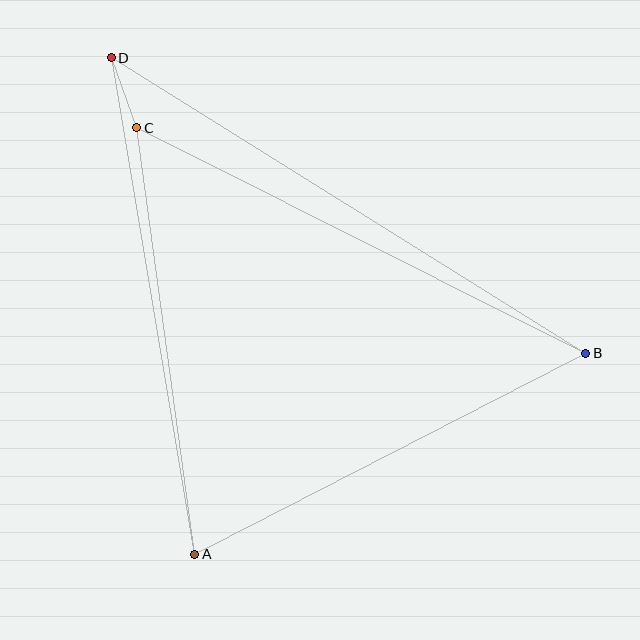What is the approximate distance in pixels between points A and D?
The distance between A and D is approximately 504 pixels.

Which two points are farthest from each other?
Points B and D are farthest from each other.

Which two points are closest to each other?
Points C and D are closest to each other.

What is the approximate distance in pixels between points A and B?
The distance between A and B is approximately 440 pixels.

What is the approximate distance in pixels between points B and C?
The distance between B and C is approximately 502 pixels.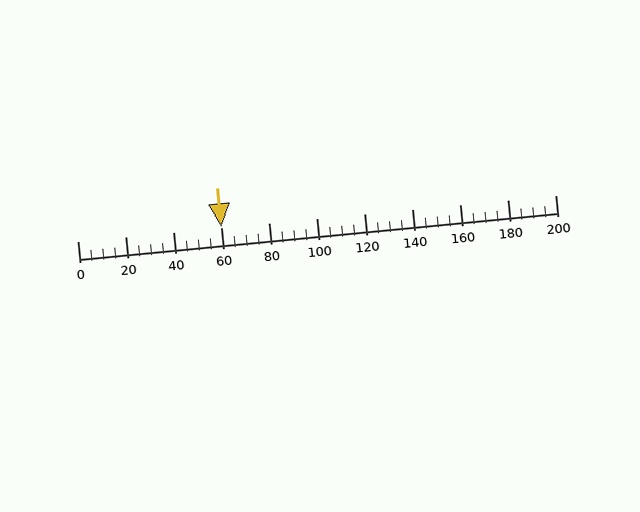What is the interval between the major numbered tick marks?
The major tick marks are spaced 20 units apart.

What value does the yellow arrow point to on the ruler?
The yellow arrow points to approximately 60.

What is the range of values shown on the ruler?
The ruler shows values from 0 to 200.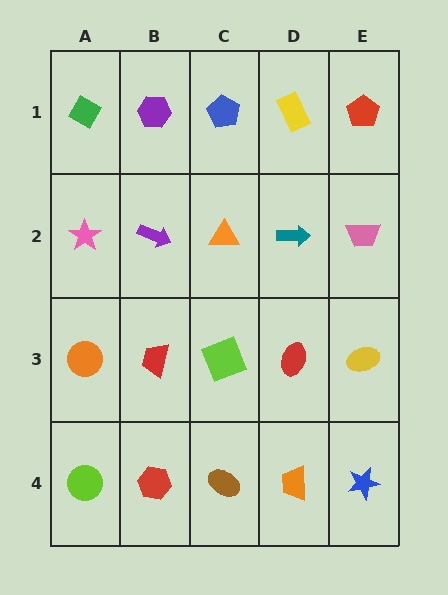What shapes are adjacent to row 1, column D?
A teal arrow (row 2, column D), a blue pentagon (row 1, column C), a red pentagon (row 1, column E).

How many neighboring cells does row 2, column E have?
3.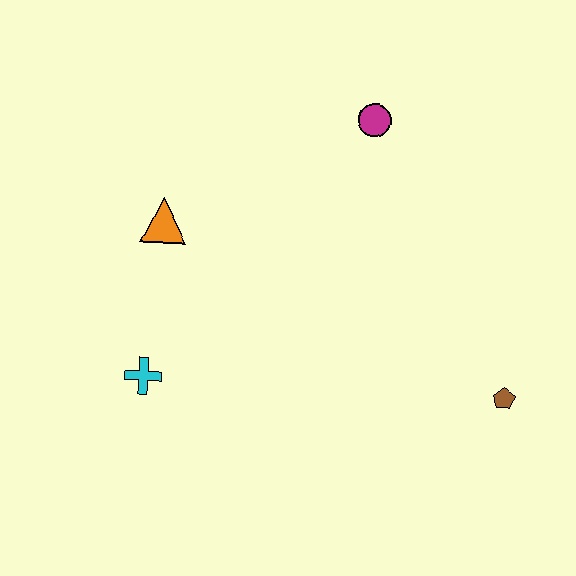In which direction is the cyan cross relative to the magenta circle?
The cyan cross is below the magenta circle.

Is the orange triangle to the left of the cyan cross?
No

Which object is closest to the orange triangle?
The cyan cross is closest to the orange triangle.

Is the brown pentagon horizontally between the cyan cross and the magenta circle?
No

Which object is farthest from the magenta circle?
The cyan cross is farthest from the magenta circle.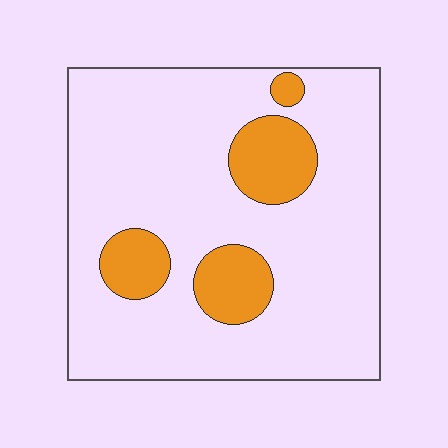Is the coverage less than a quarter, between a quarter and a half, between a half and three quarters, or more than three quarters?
Less than a quarter.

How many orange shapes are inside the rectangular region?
4.